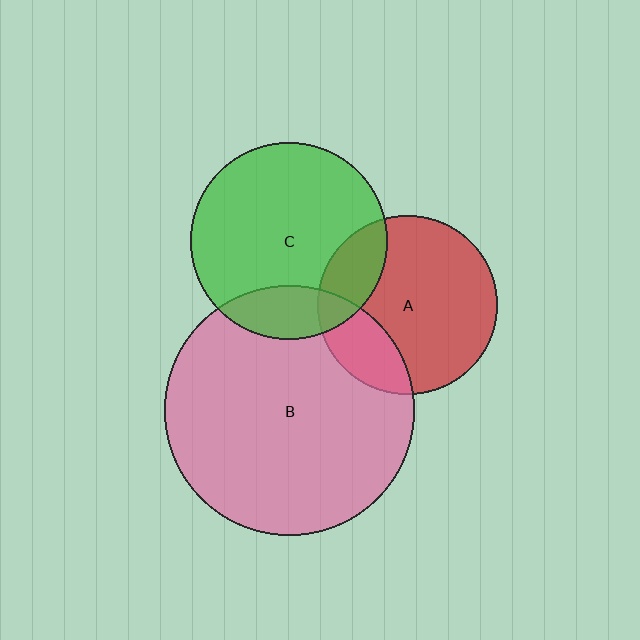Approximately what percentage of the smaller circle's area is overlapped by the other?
Approximately 20%.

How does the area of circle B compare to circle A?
Approximately 1.9 times.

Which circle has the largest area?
Circle B (pink).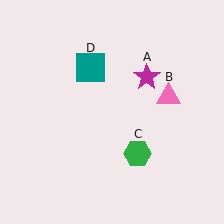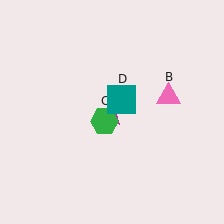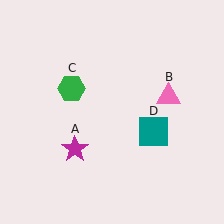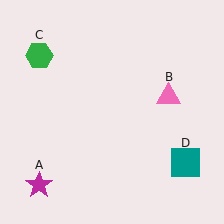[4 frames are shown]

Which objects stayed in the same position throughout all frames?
Pink triangle (object B) remained stationary.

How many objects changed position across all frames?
3 objects changed position: magenta star (object A), green hexagon (object C), teal square (object D).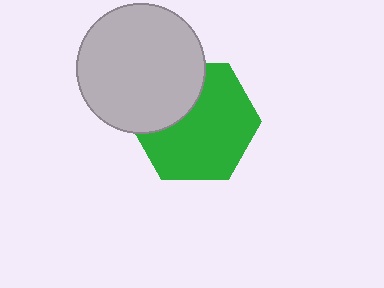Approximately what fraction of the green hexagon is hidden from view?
Roughly 30% of the green hexagon is hidden behind the light gray circle.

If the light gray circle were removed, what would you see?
You would see the complete green hexagon.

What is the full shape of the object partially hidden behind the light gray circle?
The partially hidden object is a green hexagon.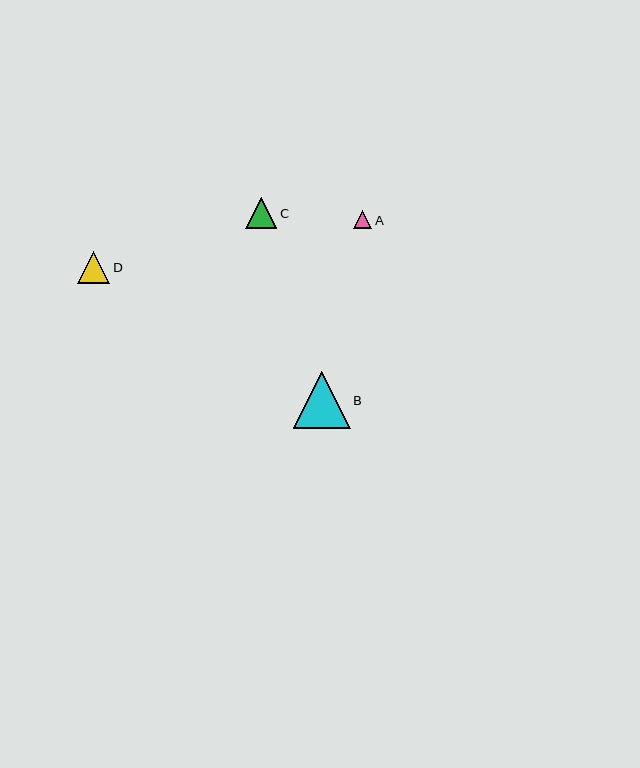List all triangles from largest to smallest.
From largest to smallest: B, D, C, A.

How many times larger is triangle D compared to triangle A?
Triangle D is approximately 1.8 times the size of triangle A.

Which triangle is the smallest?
Triangle A is the smallest with a size of approximately 18 pixels.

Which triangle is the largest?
Triangle B is the largest with a size of approximately 57 pixels.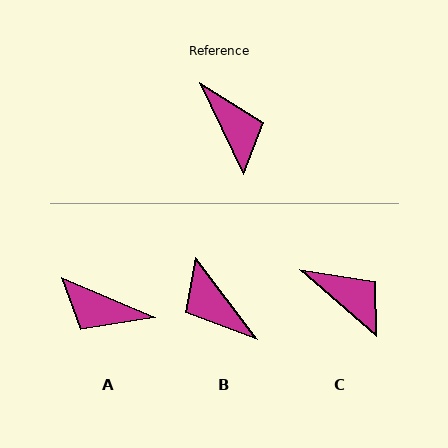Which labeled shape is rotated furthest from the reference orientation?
B, about 169 degrees away.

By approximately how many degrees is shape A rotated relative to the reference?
Approximately 139 degrees clockwise.